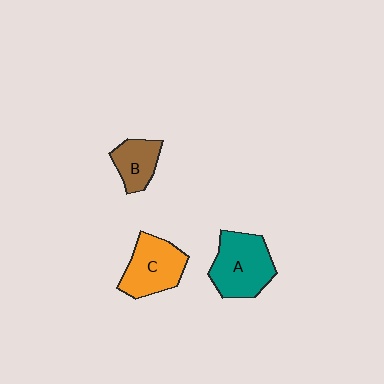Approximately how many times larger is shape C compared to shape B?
Approximately 1.6 times.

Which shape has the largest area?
Shape A (teal).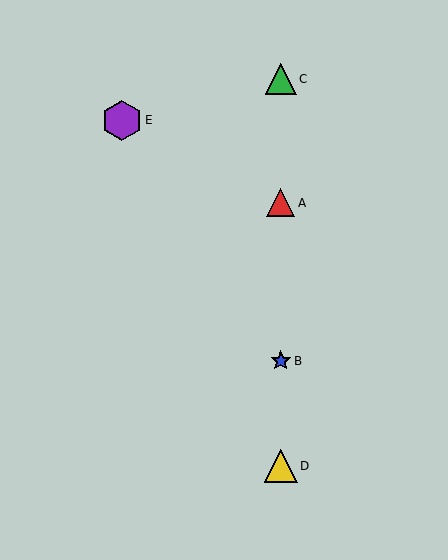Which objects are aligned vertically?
Objects A, B, C, D are aligned vertically.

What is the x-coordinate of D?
Object D is at x≈281.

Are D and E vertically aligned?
No, D is at x≈281 and E is at x≈122.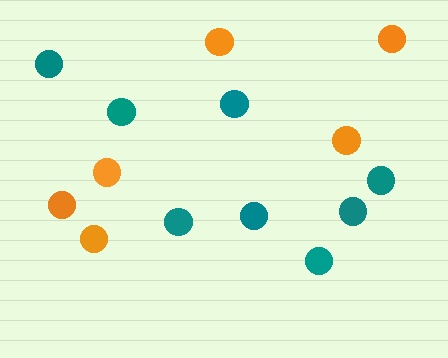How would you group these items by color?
There are 2 groups: one group of teal circles (8) and one group of orange circles (6).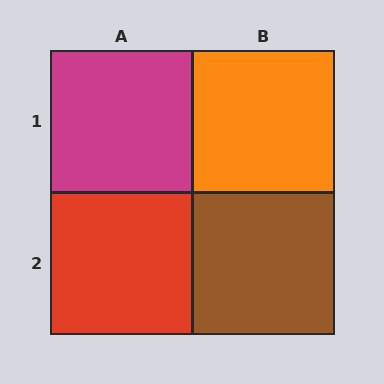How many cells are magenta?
1 cell is magenta.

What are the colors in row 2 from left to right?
Red, brown.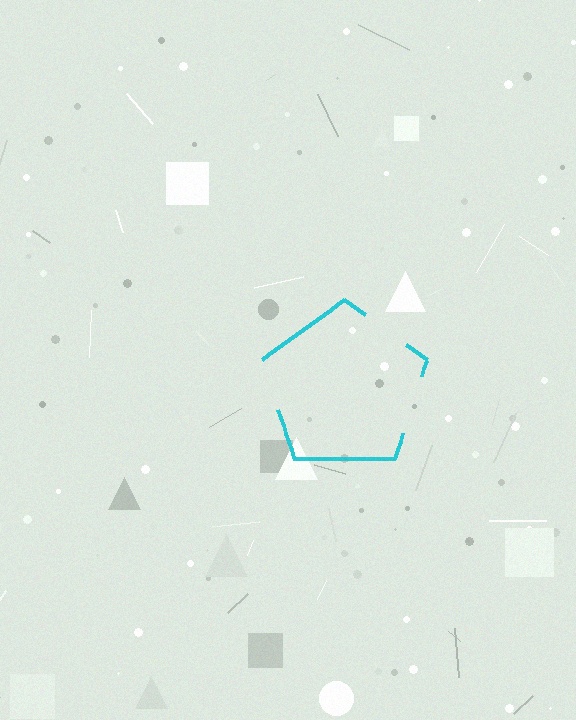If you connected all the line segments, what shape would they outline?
They would outline a pentagon.